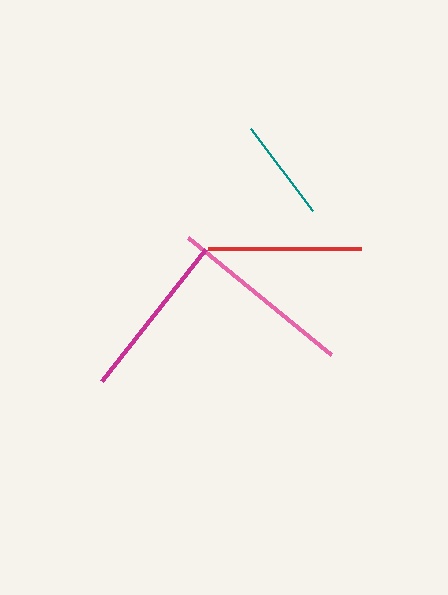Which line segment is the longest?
The pink line is the longest at approximately 184 pixels.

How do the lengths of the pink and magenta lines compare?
The pink and magenta lines are approximately the same length.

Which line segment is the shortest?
The teal line is the shortest at approximately 103 pixels.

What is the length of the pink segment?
The pink segment is approximately 184 pixels long.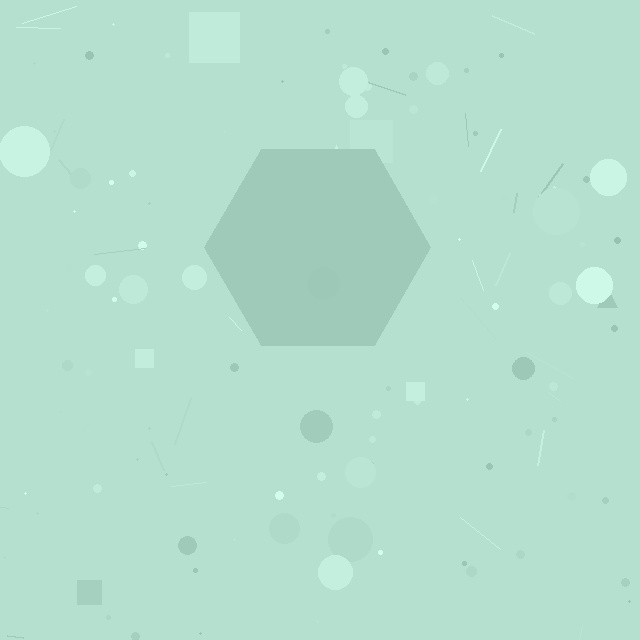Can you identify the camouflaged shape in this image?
The camouflaged shape is a hexagon.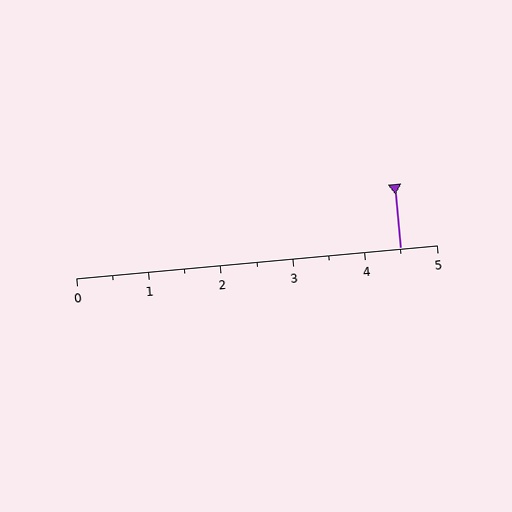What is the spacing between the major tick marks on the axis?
The major ticks are spaced 1 apart.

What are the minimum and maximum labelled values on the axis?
The axis runs from 0 to 5.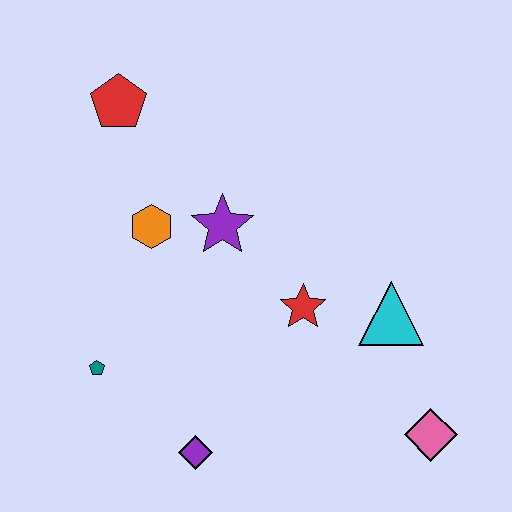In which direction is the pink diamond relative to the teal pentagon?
The pink diamond is to the right of the teal pentagon.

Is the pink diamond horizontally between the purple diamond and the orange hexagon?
No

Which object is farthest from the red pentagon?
The pink diamond is farthest from the red pentagon.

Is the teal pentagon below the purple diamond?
No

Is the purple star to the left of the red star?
Yes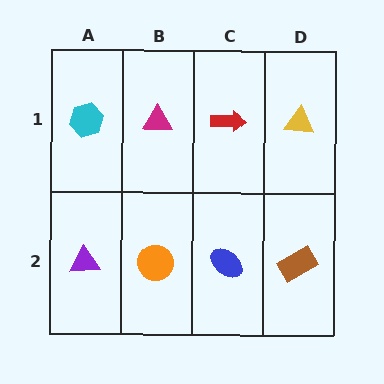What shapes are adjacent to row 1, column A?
A purple triangle (row 2, column A), a magenta triangle (row 1, column B).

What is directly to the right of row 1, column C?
A yellow triangle.